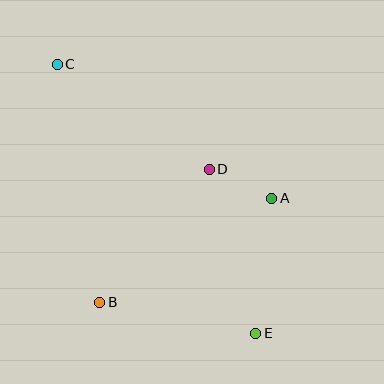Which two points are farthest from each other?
Points C and E are farthest from each other.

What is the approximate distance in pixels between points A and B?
The distance between A and B is approximately 201 pixels.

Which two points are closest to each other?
Points A and D are closest to each other.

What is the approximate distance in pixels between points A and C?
The distance between A and C is approximately 253 pixels.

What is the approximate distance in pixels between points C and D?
The distance between C and D is approximately 185 pixels.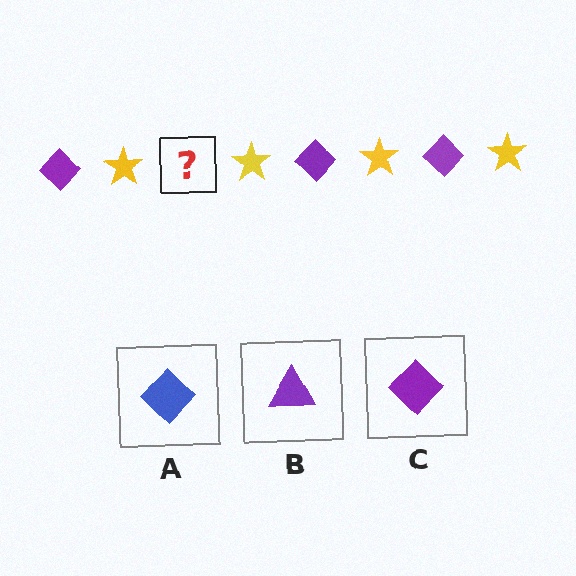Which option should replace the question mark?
Option C.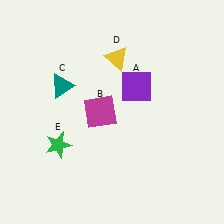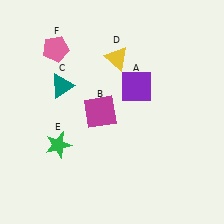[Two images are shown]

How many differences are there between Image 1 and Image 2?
There is 1 difference between the two images.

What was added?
A pink pentagon (F) was added in Image 2.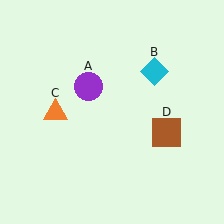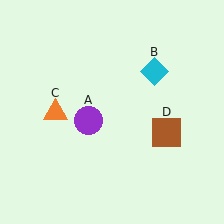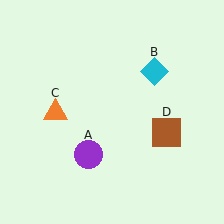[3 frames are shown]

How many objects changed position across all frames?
1 object changed position: purple circle (object A).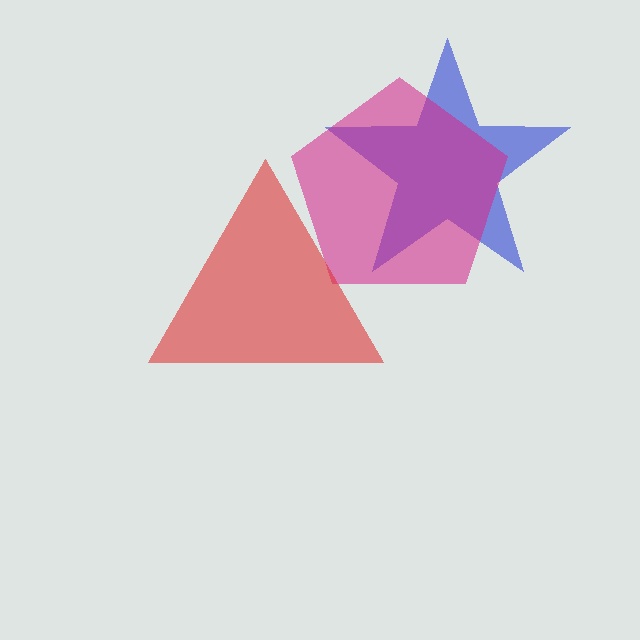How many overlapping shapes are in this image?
There are 3 overlapping shapes in the image.